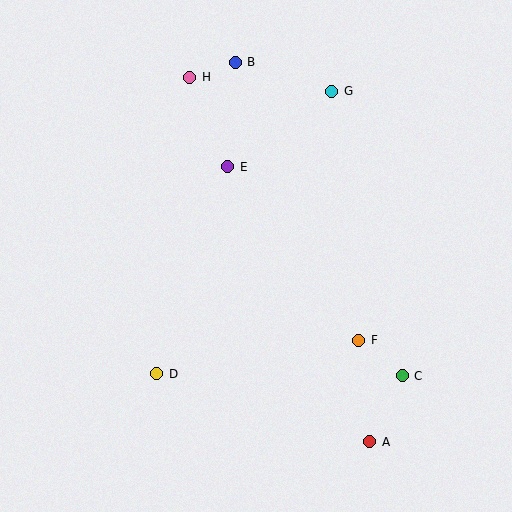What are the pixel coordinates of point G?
Point G is at (331, 91).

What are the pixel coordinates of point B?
Point B is at (235, 62).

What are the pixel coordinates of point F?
Point F is at (359, 340).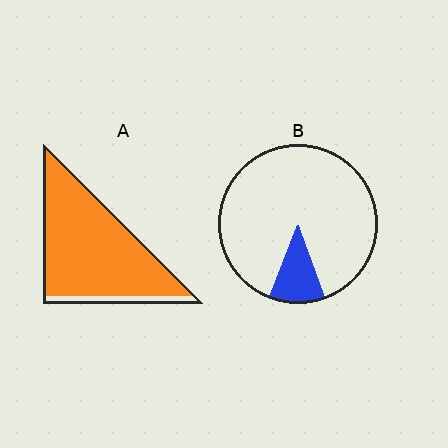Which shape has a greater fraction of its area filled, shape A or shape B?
Shape A.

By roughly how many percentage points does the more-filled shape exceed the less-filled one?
By roughly 80 percentage points (A over B).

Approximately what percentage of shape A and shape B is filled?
A is approximately 90% and B is approximately 10%.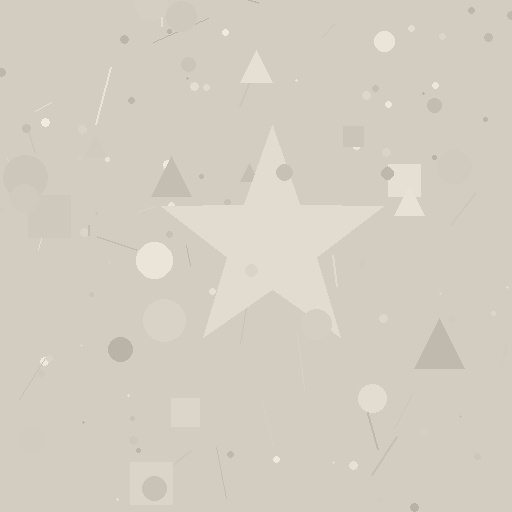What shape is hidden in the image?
A star is hidden in the image.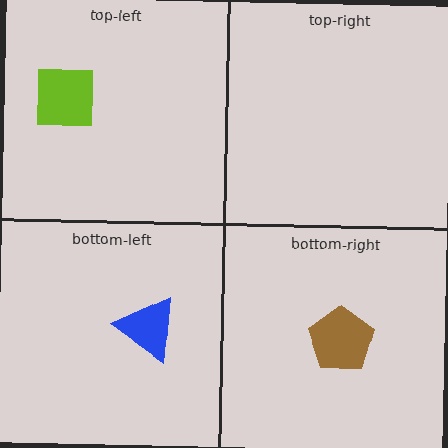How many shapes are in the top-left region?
1.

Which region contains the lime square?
The top-left region.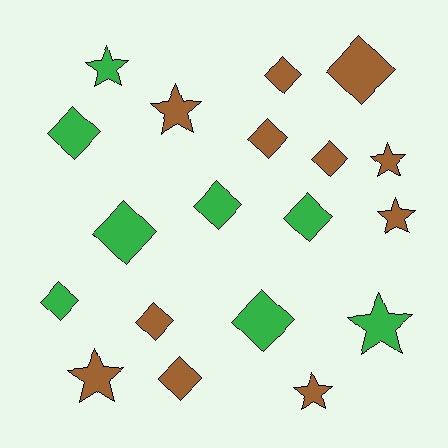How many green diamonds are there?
There are 6 green diamonds.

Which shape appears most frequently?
Diamond, with 12 objects.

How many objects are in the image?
There are 19 objects.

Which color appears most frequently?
Brown, with 11 objects.